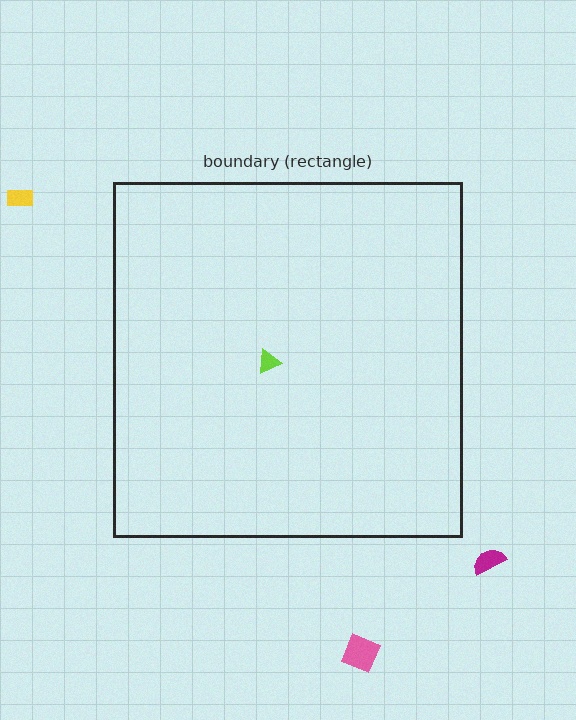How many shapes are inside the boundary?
1 inside, 3 outside.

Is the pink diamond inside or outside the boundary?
Outside.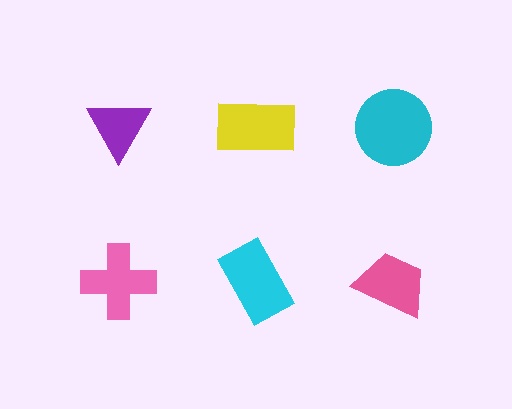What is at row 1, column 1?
A purple triangle.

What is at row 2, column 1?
A pink cross.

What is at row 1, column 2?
A yellow rectangle.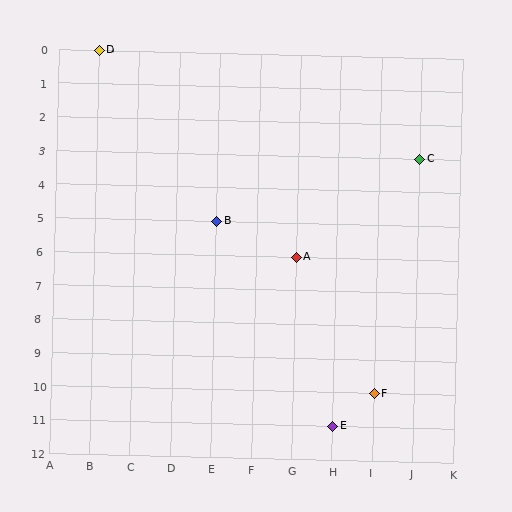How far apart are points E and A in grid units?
Points E and A are 1 column and 5 rows apart (about 5.1 grid units diagonally).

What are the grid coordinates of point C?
Point C is at grid coordinates (J, 3).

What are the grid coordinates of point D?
Point D is at grid coordinates (B, 0).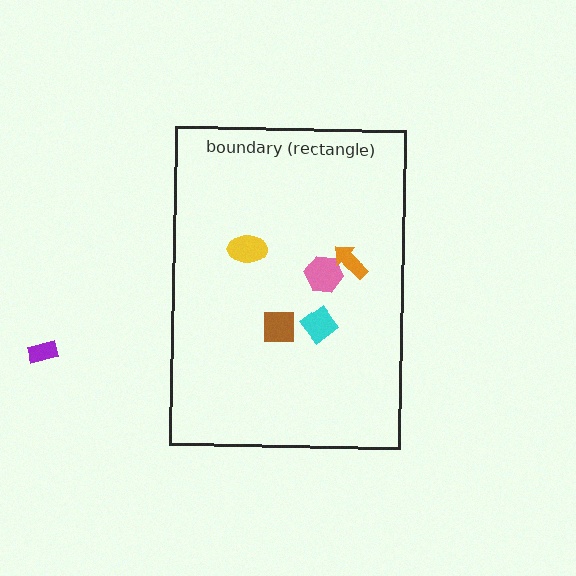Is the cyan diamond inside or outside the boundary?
Inside.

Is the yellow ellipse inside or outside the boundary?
Inside.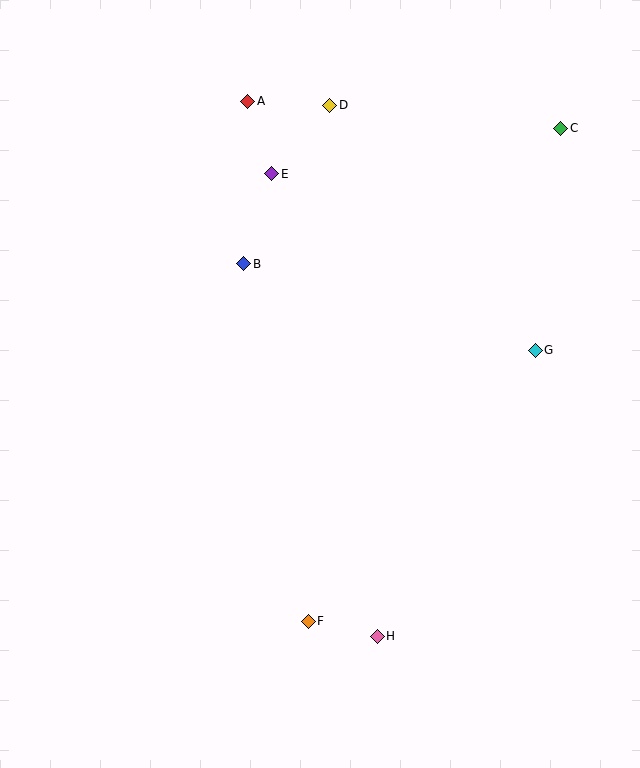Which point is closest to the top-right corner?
Point C is closest to the top-right corner.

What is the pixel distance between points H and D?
The distance between H and D is 533 pixels.